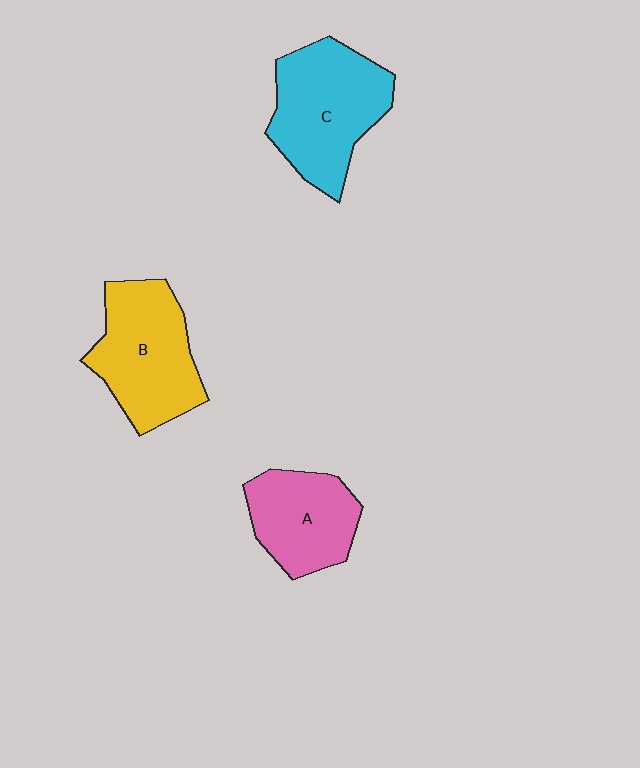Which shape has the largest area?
Shape C (cyan).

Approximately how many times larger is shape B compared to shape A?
Approximately 1.3 times.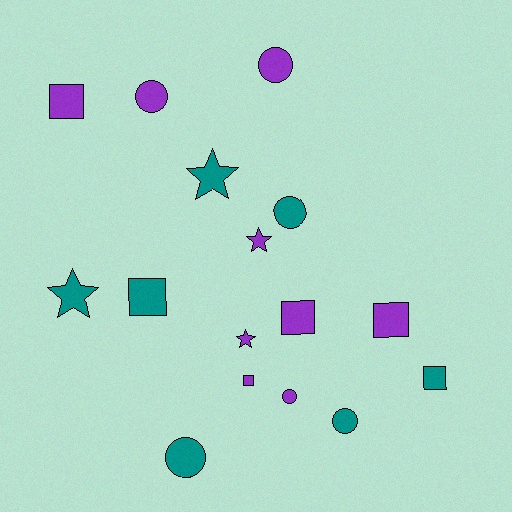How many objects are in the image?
There are 16 objects.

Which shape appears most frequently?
Circle, with 6 objects.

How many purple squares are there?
There are 4 purple squares.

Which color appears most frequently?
Purple, with 9 objects.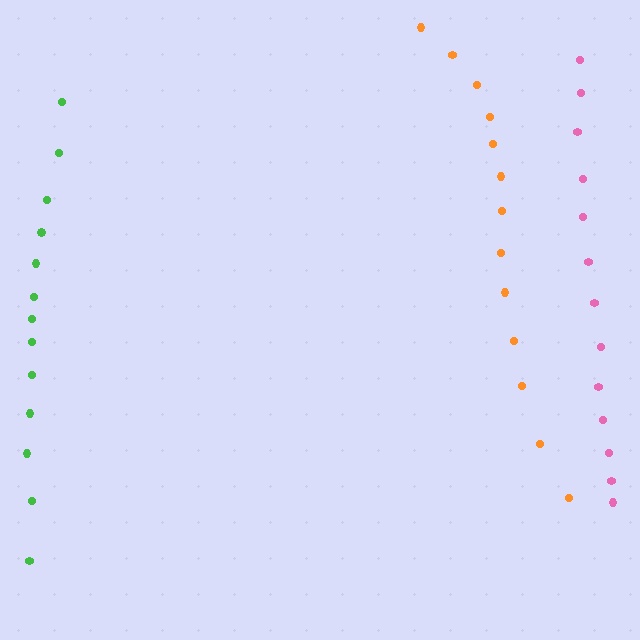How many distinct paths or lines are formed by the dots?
There are 3 distinct paths.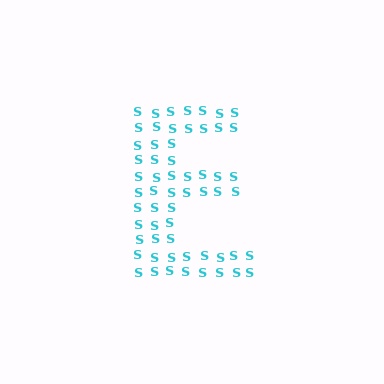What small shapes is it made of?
It is made of small letter S's.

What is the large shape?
The large shape is the letter E.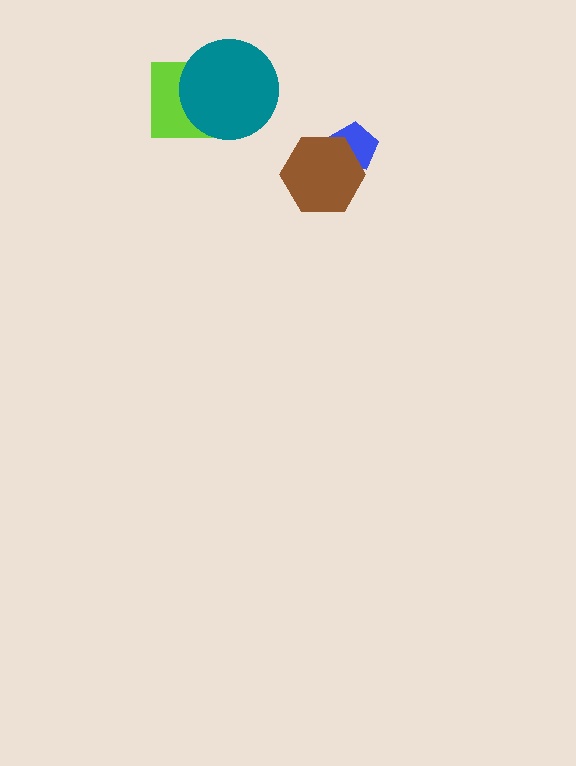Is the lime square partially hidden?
Yes, it is partially covered by another shape.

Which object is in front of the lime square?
The teal circle is in front of the lime square.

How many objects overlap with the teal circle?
1 object overlaps with the teal circle.